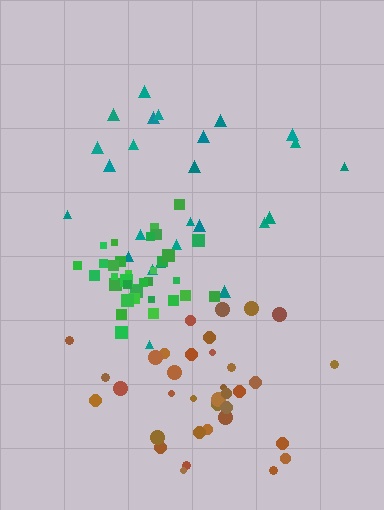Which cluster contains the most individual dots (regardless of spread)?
Brown (35).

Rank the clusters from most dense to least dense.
green, brown, teal.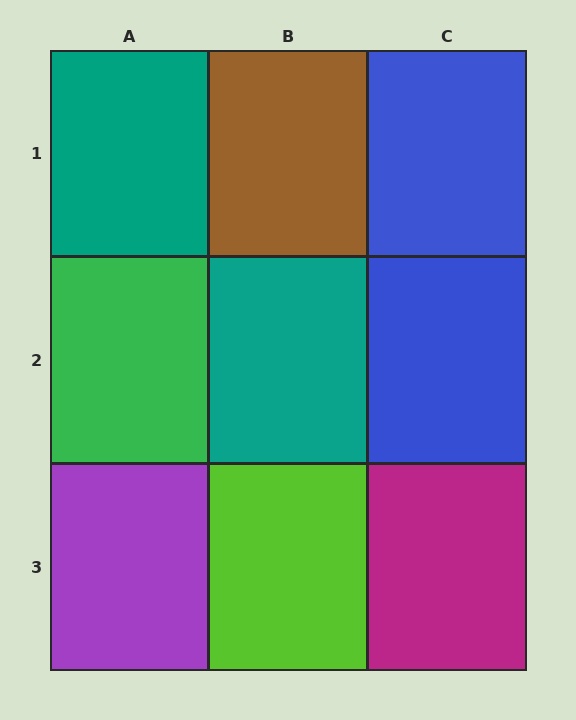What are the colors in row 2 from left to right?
Green, teal, blue.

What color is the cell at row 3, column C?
Magenta.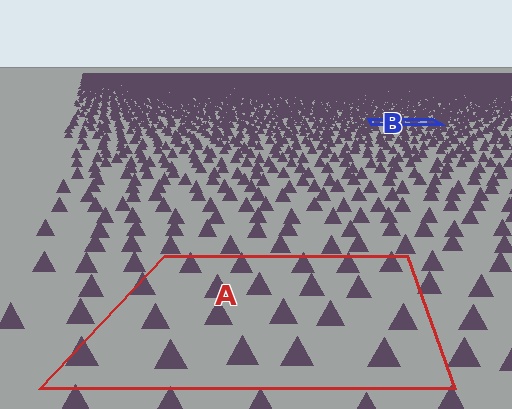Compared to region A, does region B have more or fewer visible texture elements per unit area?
Region B has more texture elements per unit area — they are packed more densely because it is farther away.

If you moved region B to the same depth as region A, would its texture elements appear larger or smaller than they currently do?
They would appear larger. At a closer depth, the same texture elements are projected at a bigger on-screen size.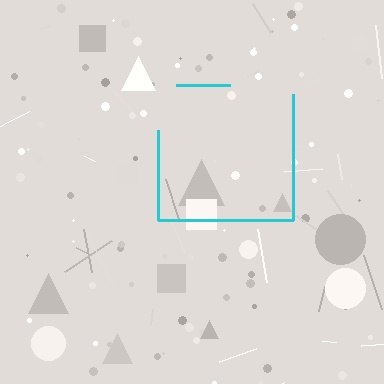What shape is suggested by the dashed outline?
The dashed outline suggests a square.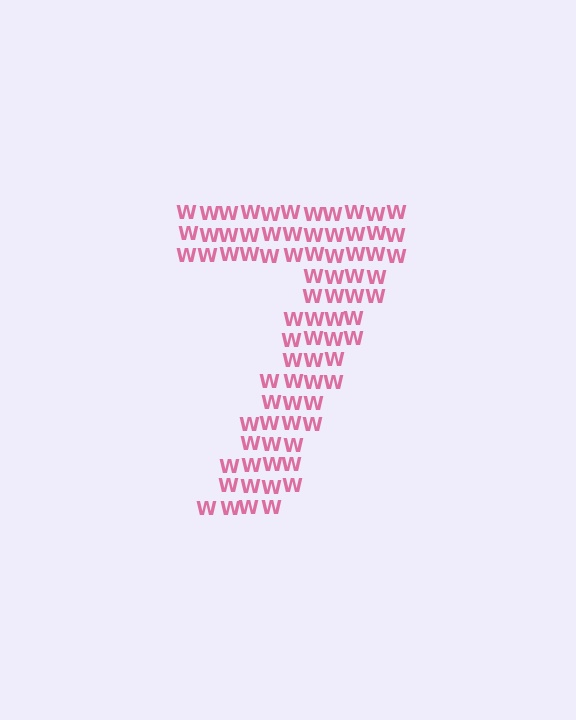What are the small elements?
The small elements are letter W's.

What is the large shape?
The large shape is the digit 7.